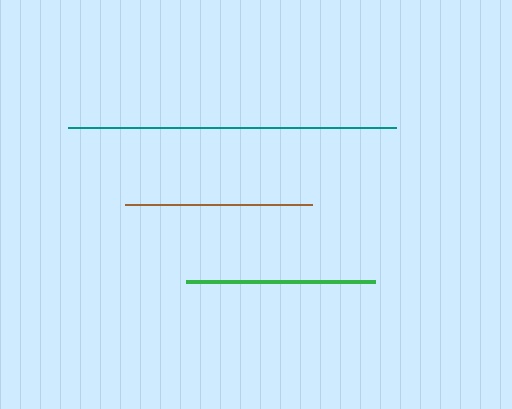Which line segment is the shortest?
The brown line is the shortest at approximately 187 pixels.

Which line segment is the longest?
The teal line is the longest at approximately 328 pixels.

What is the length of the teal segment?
The teal segment is approximately 328 pixels long.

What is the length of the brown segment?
The brown segment is approximately 187 pixels long.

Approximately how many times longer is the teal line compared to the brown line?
The teal line is approximately 1.8 times the length of the brown line.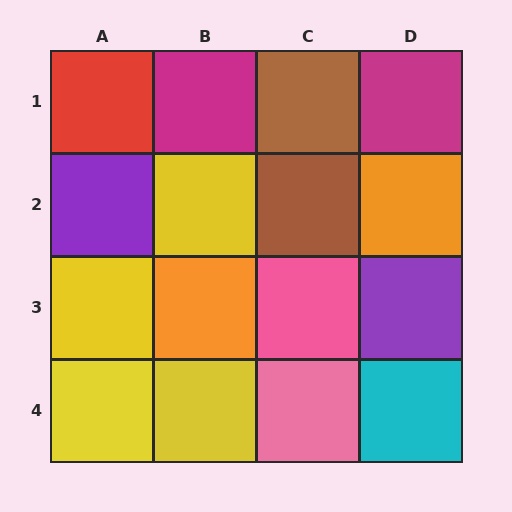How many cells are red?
1 cell is red.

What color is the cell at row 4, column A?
Yellow.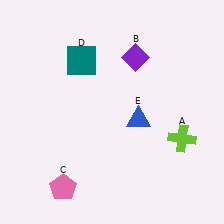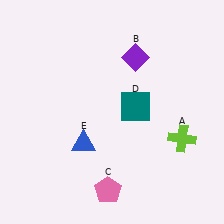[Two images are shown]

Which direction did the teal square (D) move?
The teal square (D) moved right.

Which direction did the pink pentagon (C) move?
The pink pentagon (C) moved right.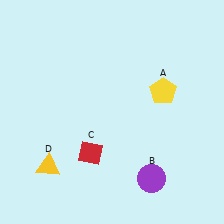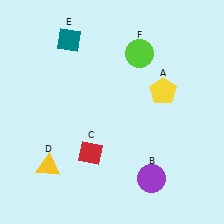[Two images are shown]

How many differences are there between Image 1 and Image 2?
There are 2 differences between the two images.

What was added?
A teal diamond (E), a lime circle (F) were added in Image 2.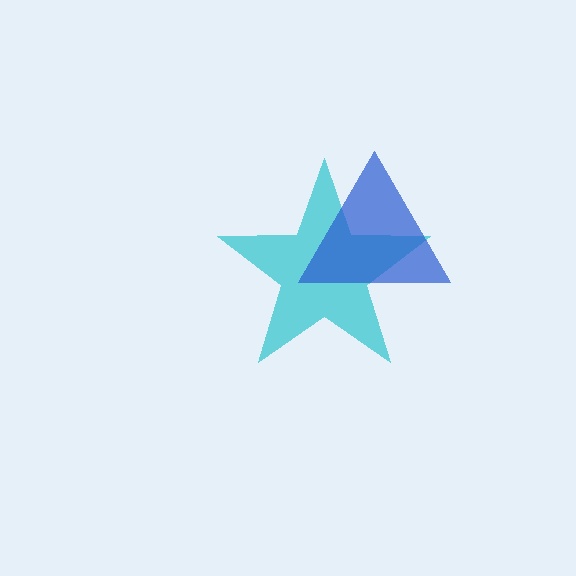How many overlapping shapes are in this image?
There are 2 overlapping shapes in the image.